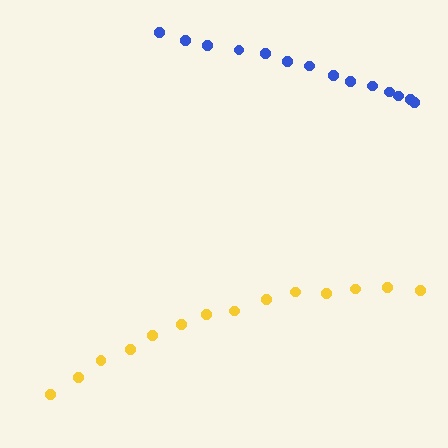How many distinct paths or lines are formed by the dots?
There are 2 distinct paths.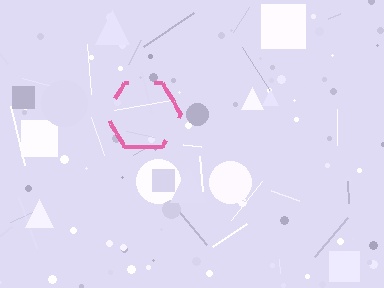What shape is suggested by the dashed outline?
The dashed outline suggests a hexagon.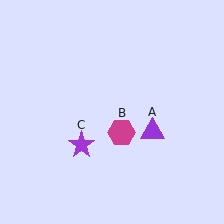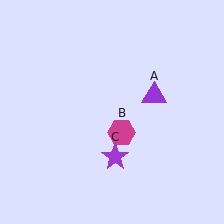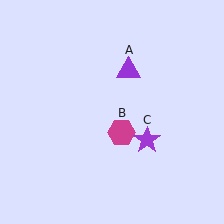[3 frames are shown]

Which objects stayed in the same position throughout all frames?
Magenta hexagon (object B) remained stationary.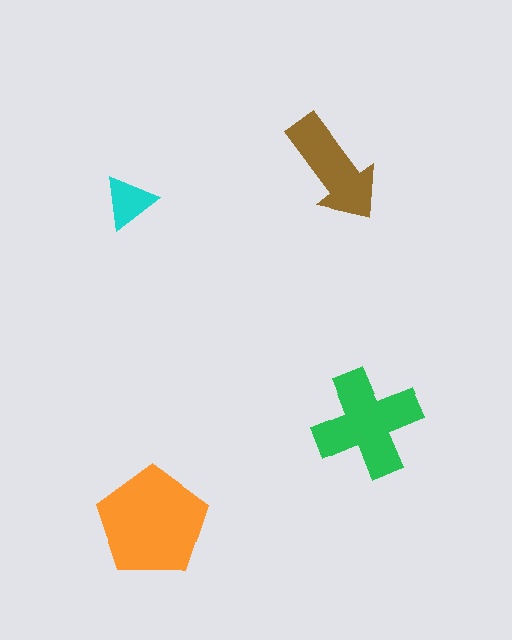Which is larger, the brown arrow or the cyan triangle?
The brown arrow.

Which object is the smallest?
The cyan triangle.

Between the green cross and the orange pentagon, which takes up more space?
The orange pentagon.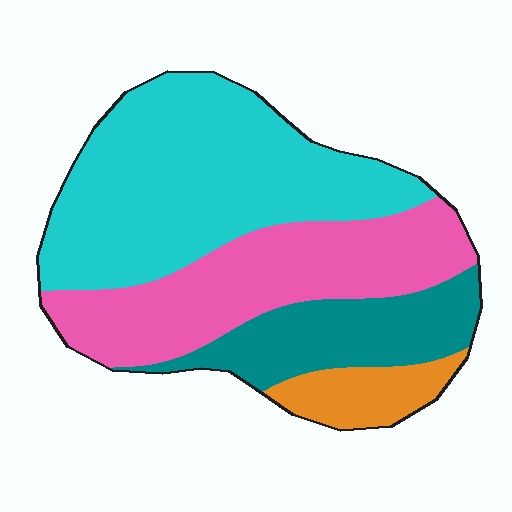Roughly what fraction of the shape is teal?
Teal takes up less than a quarter of the shape.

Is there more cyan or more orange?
Cyan.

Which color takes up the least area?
Orange, at roughly 10%.